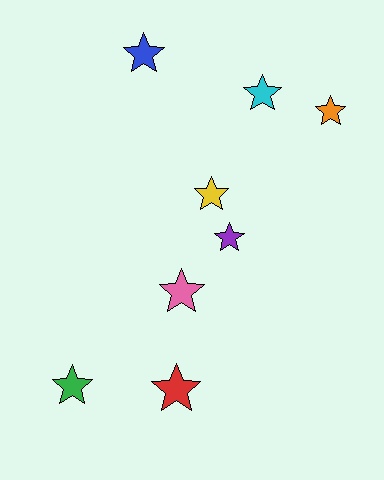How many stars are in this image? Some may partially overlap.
There are 8 stars.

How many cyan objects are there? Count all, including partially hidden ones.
There is 1 cyan object.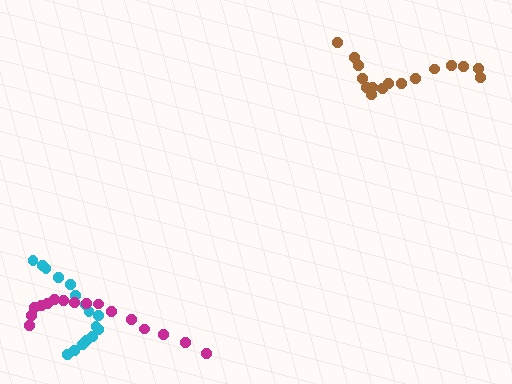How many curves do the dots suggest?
There are 3 distinct paths.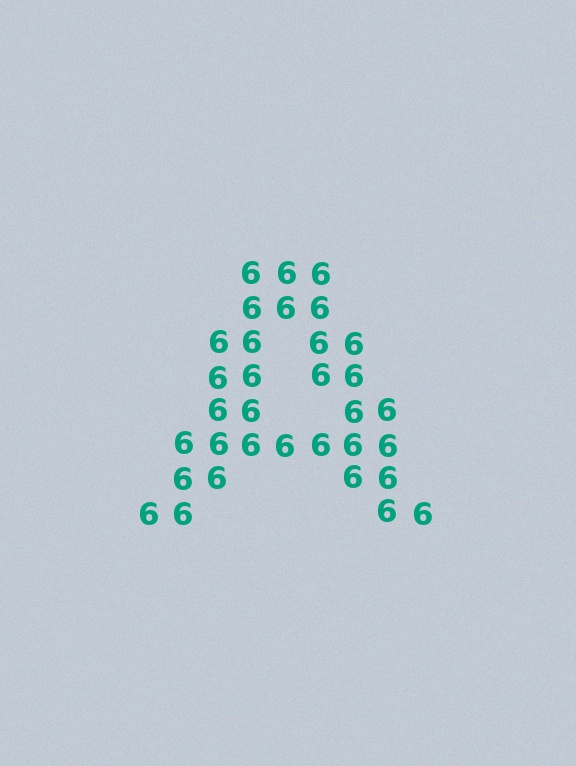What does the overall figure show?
The overall figure shows the letter A.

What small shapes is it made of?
It is made of small digit 6's.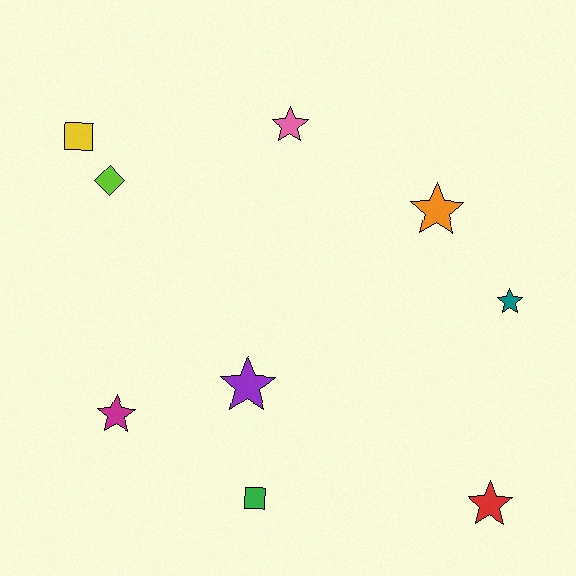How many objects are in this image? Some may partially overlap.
There are 9 objects.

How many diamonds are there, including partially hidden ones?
There is 1 diamond.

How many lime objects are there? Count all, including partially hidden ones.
There is 1 lime object.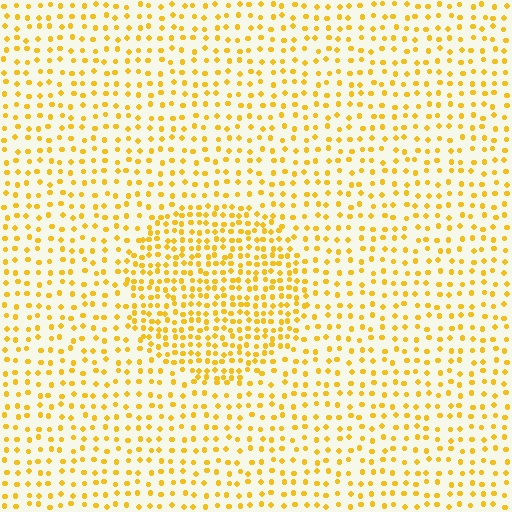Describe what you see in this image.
The image contains small yellow elements arranged at two different densities. A circle-shaped region is visible where the elements are more densely packed than the surrounding area.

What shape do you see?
I see a circle.